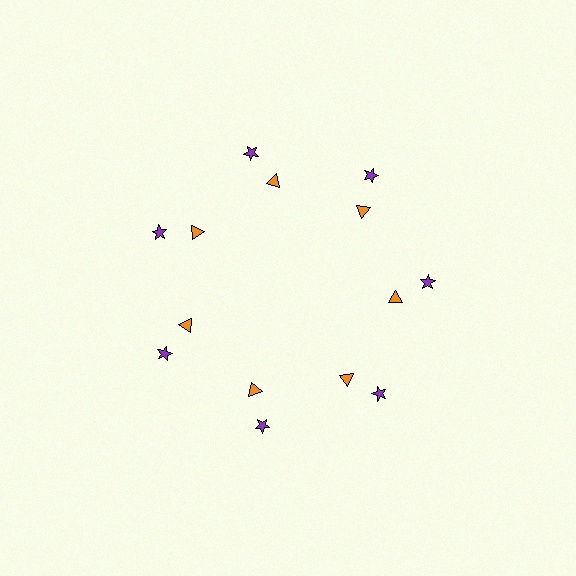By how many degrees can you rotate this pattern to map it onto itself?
The pattern maps onto itself every 51 degrees of rotation.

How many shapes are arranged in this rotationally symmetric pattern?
There are 14 shapes, arranged in 7 groups of 2.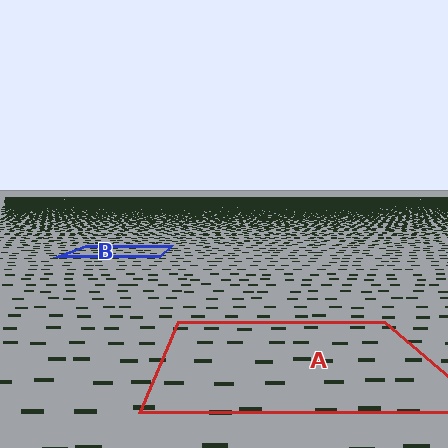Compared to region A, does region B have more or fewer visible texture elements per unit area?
Region B has more texture elements per unit area — they are packed more densely because it is farther away.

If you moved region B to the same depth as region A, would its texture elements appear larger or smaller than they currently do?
They would appear larger. At a closer depth, the same texture elements are projected at a bigger on-screen size.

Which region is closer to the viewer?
Region A is closer. The texture elements there are larger and more spread out.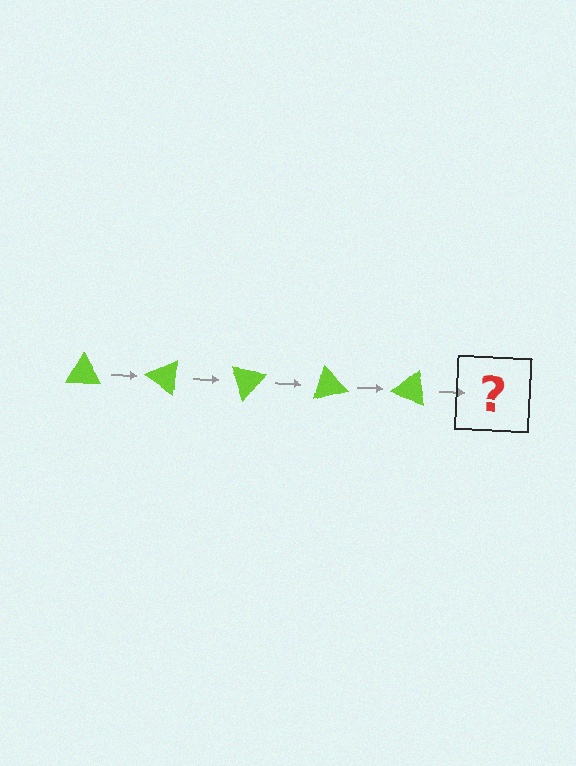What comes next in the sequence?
The next element should be a lime triangle rotated 175 degrees.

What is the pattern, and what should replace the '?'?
The pattern is that the triangle rotates 35 degrees each step. The '?' should be a lime triangle rotated 175 degrees.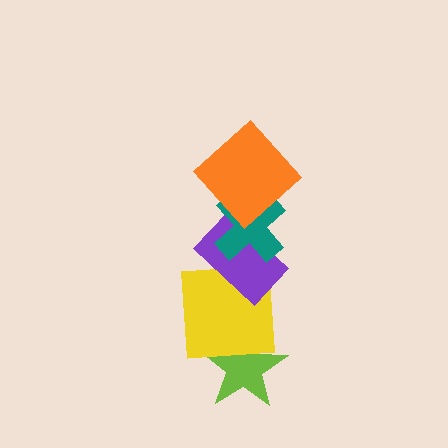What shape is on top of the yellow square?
The purple rectangle is on top of the yellow square.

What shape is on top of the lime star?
The yellow square is on top of the lime star.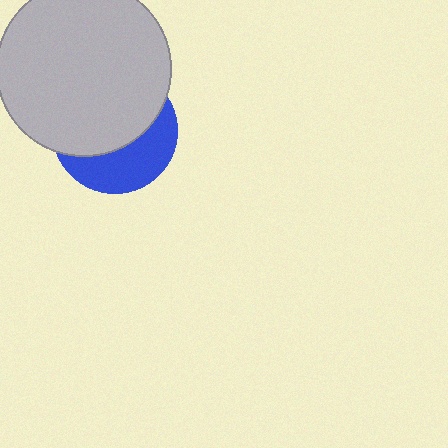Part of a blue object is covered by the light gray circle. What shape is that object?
It is a circle.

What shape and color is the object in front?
The object in front is a light gray circle.